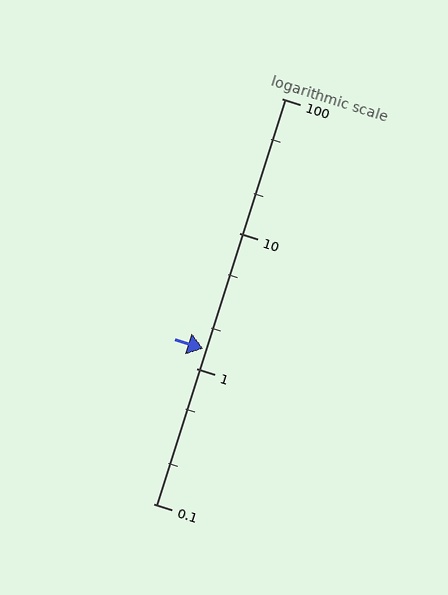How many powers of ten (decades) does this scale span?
The scale spans 3 decades, from 0.1 to 100.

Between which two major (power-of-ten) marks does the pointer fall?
The pointer is between 1 and 10.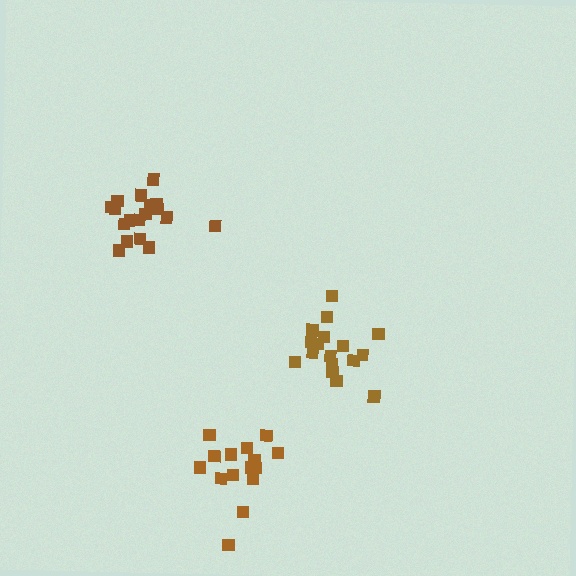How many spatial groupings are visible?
There are 3 spatial groupings.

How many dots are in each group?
Group 1: 17 dots, Group 2: 18 dots, Group 3: 15 dots (50 total).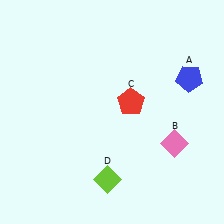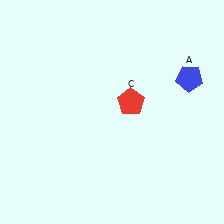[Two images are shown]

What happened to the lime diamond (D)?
The lime diamond (D) was removed in Image 2. It was in the bottom-left area of Image 1.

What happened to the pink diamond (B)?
The pink diamond (B) was removed in Image 2. It was in the bottom-right area of Image 1.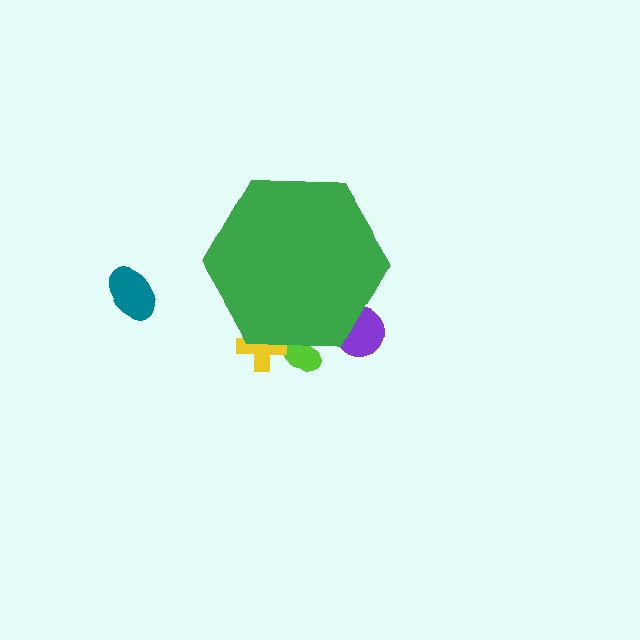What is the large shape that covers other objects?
A green hexagon.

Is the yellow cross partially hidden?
Yes, the yellow cross is partially hidden behind the green hexagon.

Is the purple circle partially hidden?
Yes, the purple circle is partially hidden behind the green hexagon.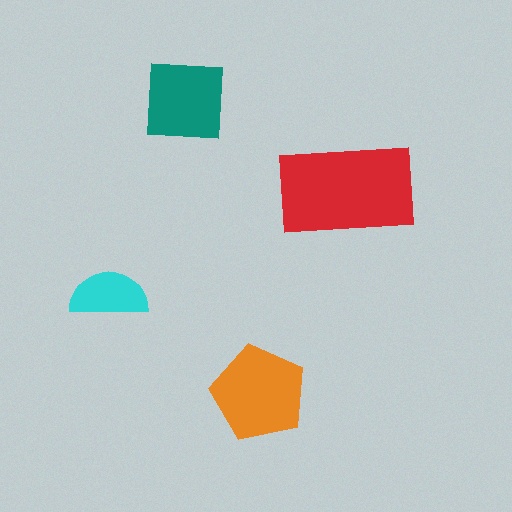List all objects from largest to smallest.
The red rectangle, the orange pentagon, the teal square, the cyan semicircle.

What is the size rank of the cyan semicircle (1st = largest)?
4th.